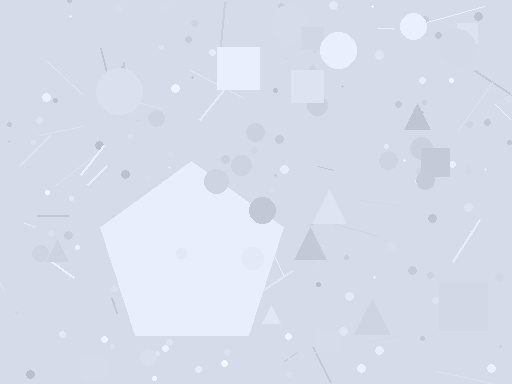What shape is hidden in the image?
A pentagon is hidden in the image.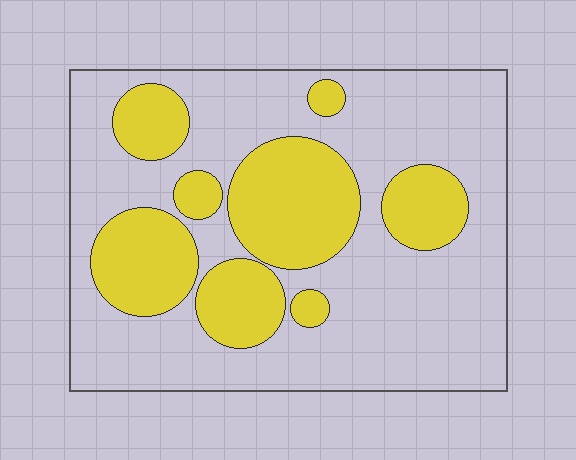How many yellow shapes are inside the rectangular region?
8.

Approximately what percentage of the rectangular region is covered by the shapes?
Approximately 30%.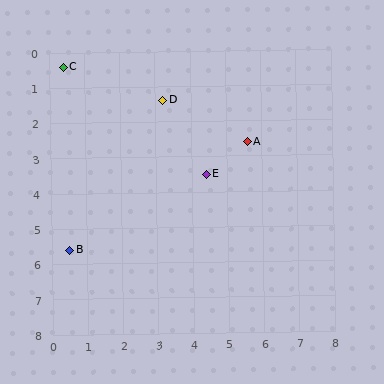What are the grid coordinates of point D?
Point D is at approximately (3.2, 1.4).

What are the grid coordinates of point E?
Point E is at approximately (4.4, 3.5).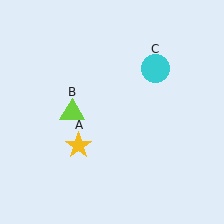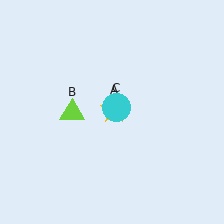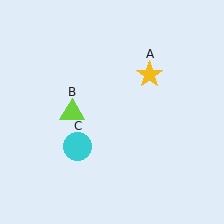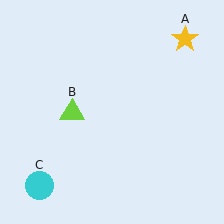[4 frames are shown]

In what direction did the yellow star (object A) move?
The yellow star (object A) moved up and to the right.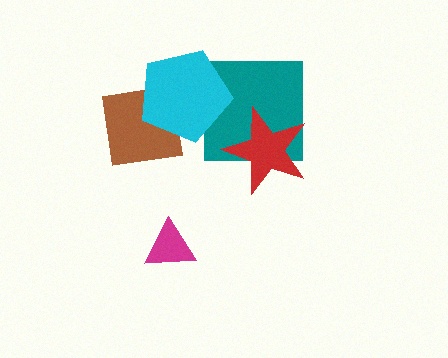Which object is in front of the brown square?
The cyan pentagon is in front of the brown square.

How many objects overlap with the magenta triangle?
0 objects overlap with the magenta triangle.